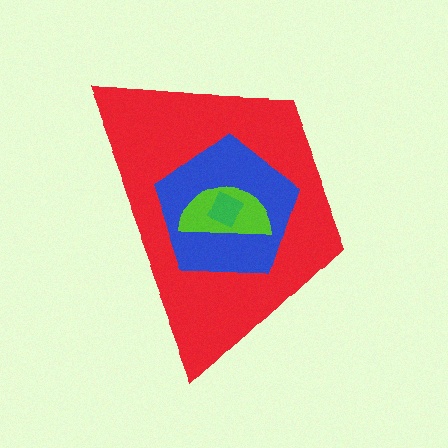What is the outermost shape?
The red trapezoid.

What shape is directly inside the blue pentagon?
The lime semicircle.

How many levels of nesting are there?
4.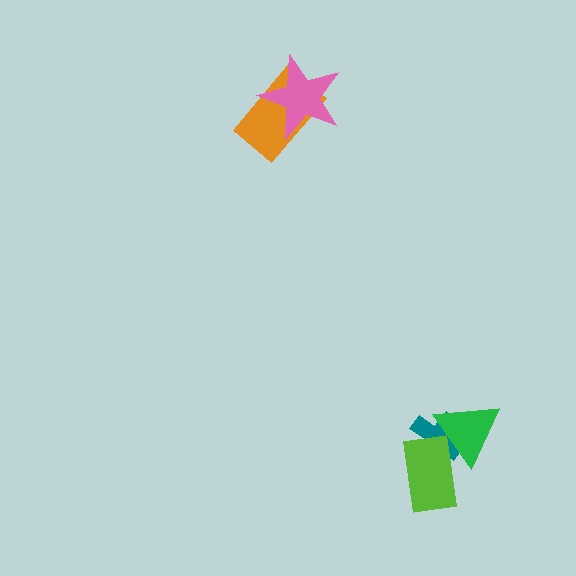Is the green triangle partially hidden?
Yes, it is partially covered by another shape.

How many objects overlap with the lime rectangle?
2 objects overlap with the lime rectangle.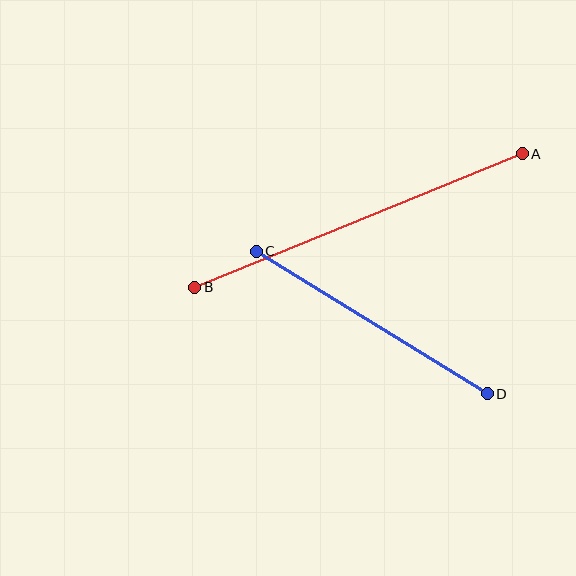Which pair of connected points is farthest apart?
Points A and B are farthest apart.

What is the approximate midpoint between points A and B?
The midpoint is at approximately (359, 221) pixels.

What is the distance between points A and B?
The distance is approximately 354 pixels.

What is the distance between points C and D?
The distance is approximately 271 pixels.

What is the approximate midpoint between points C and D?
The midpoint is at approximately (372, 323) pixels.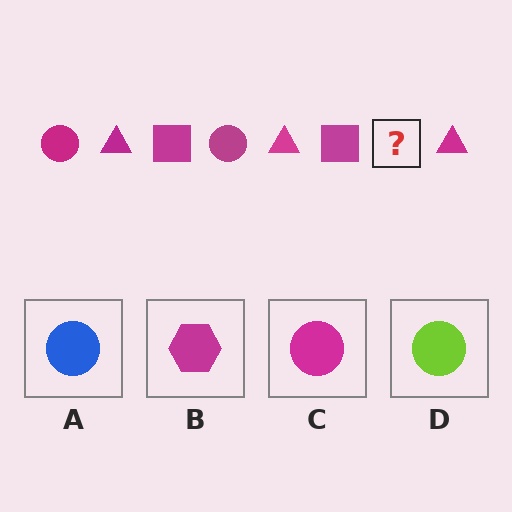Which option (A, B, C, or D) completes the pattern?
C.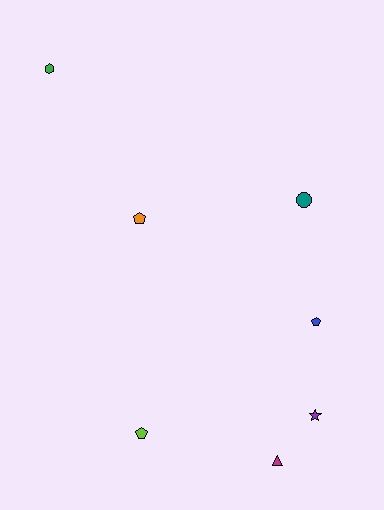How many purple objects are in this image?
There is 1 purple object.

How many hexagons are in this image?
There is 1 hexagon.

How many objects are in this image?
There are 7 objects.